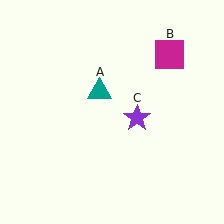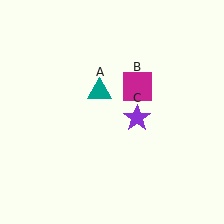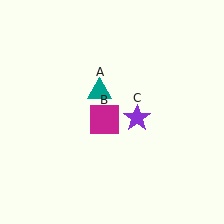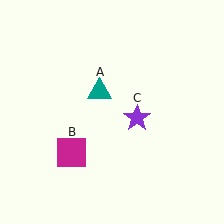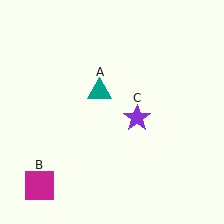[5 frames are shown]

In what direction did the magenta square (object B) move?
The magenta square (object B) moved down and to the left.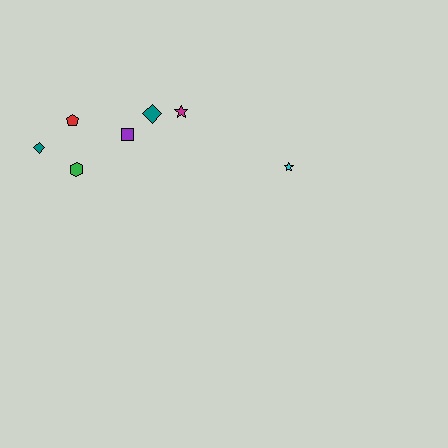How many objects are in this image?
There are 7 objects.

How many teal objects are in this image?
There are 2 teal objects.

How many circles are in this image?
There are no circles.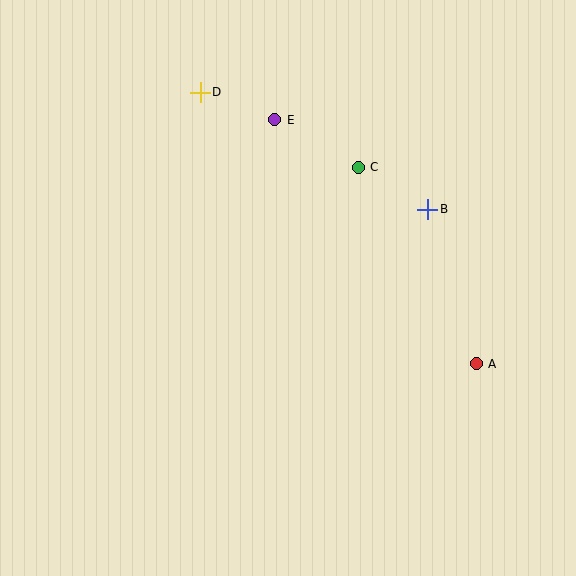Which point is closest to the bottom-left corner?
Point A is closest to the bottom-left corner.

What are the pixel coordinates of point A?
Point A is at (476, 364).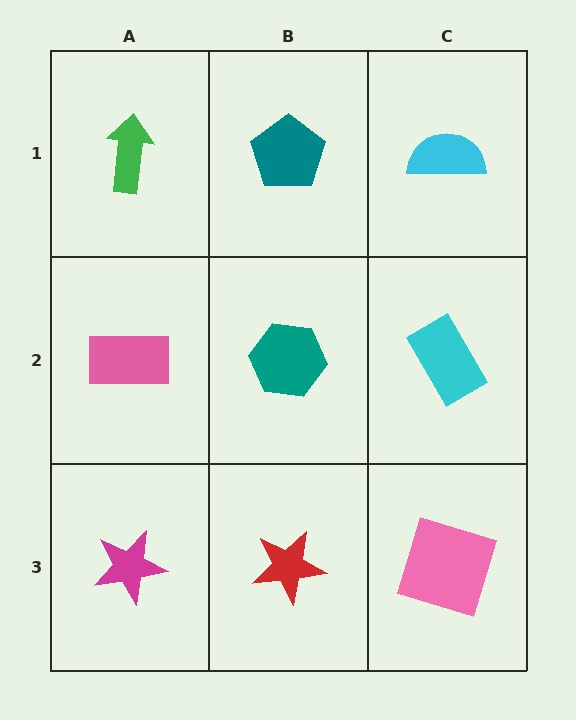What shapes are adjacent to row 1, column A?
A pink rectangle (row 2, column A), a teal pentagon (row 1, column B).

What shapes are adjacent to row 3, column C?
A cyan rectangle (row 2, column C), a red star (row 3, column B).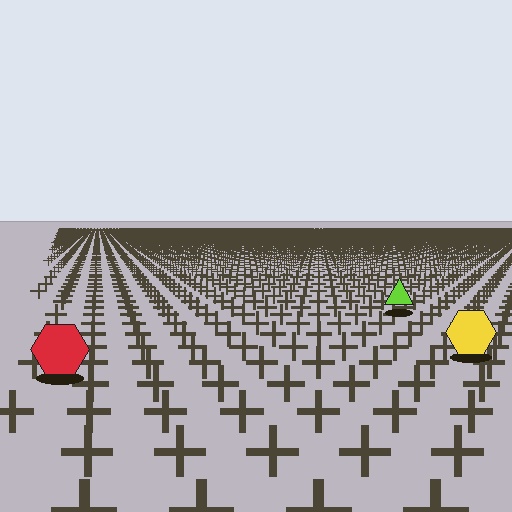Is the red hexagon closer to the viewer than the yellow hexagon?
Yes. The red hexagon is closer — you can tell from the texture gradient: the ground texture is coarser near it.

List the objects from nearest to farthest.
From nearest to farthest: the red hexagon, the yellow hexagon, the lime triangle.